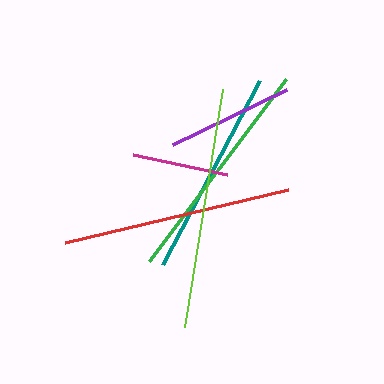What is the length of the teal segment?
The teal segment is approximately 207 pixels long.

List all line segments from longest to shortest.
From longest to shortest: lime, red, green, teal, purple, magenta.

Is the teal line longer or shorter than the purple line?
The teal line is longer than the purple line.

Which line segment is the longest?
The lime line is the longest at approximately 241 pixels.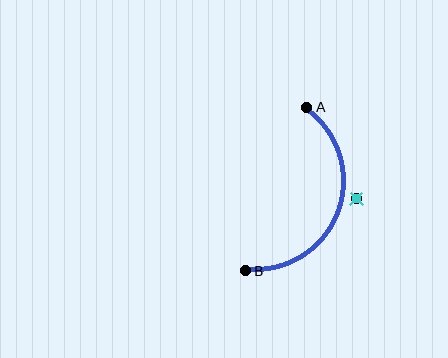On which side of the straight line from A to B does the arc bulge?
The arc bulges to the right of the straight line connecting A and B.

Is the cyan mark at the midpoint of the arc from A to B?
No — the cyan mark does not lie on the arc at all. It sits slightly outside the curve.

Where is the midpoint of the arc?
The arc midpoint is the point on the curve farthest from the straight line joining A and B. It sits to the right of that line.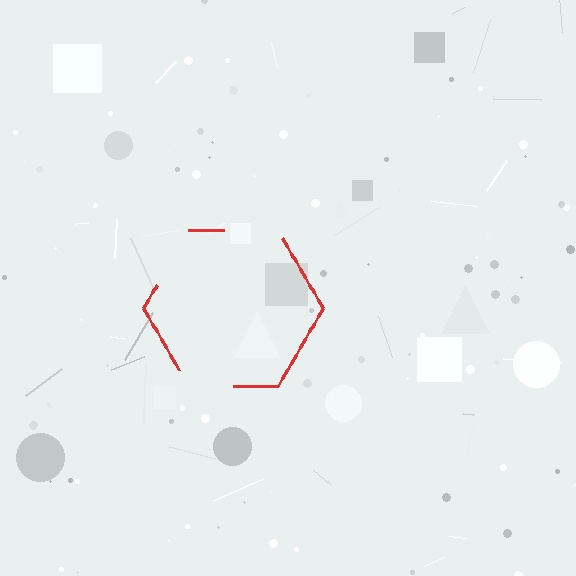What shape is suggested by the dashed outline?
The dashed outline suggests a hexagon.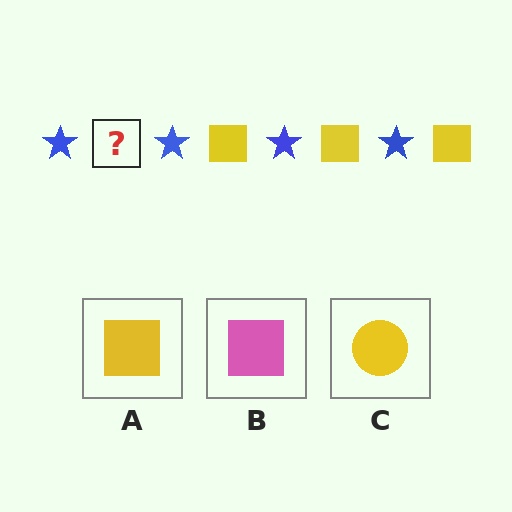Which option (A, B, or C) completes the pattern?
A.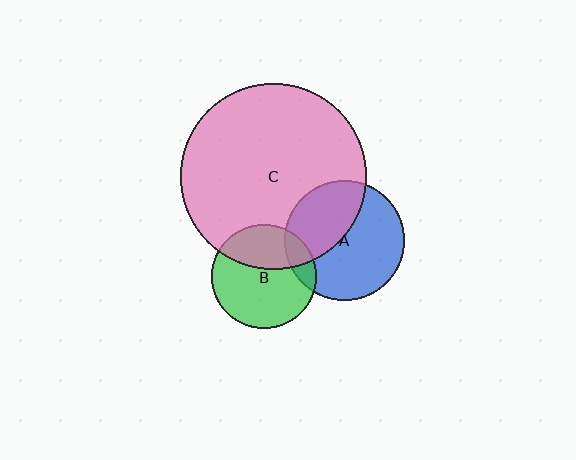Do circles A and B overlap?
Yes.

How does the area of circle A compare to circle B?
Approximately 1.3 times.